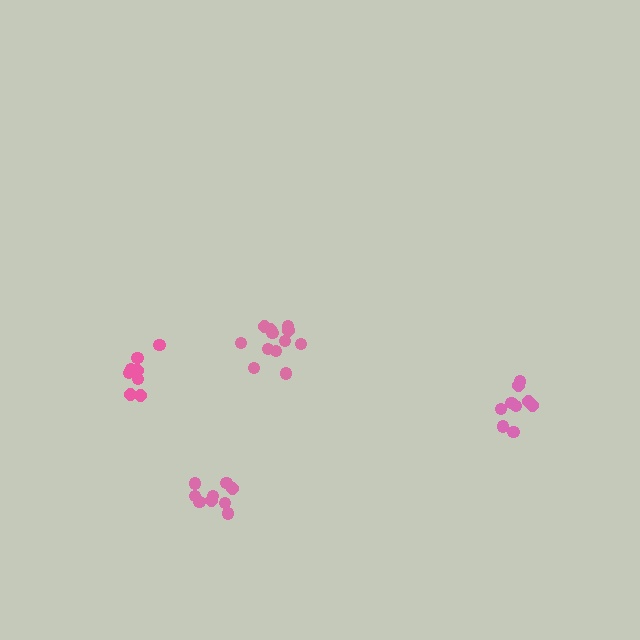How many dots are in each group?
Group 1: 12 dots, Group 2: 9 dots, Group 3: 9 dots, Group 4: 10 dots (40 total).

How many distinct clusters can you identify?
There are 4 distinct clusters.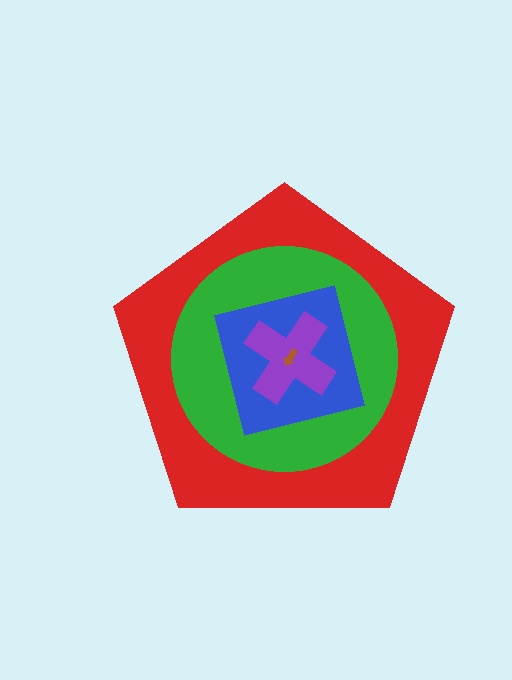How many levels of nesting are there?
5.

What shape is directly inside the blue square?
The purple cross.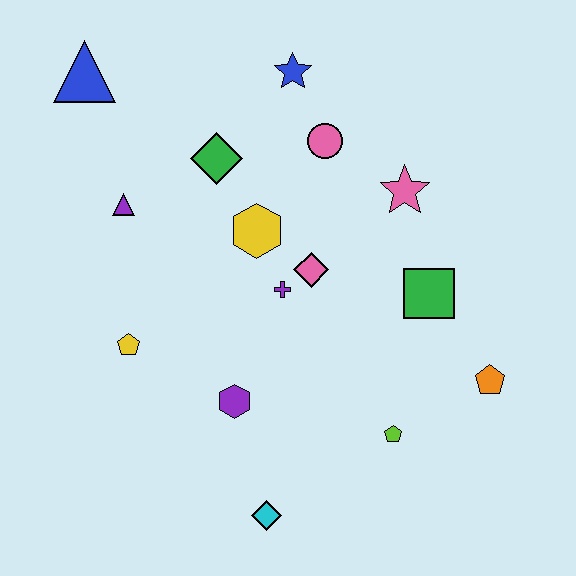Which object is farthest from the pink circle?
The cyan diamond is farthest from the pink circle.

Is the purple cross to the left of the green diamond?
No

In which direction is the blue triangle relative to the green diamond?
The blue triangle is to the left of the green diamond.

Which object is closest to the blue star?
The pink circle is closest to the blue star.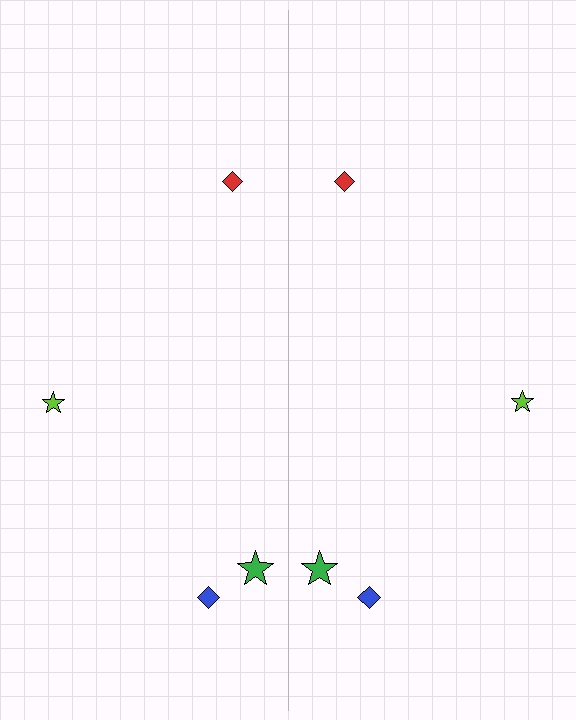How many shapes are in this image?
There are 8 shapes in this image.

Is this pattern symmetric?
Yes, this pattern has bilateral (reflection) symmetry.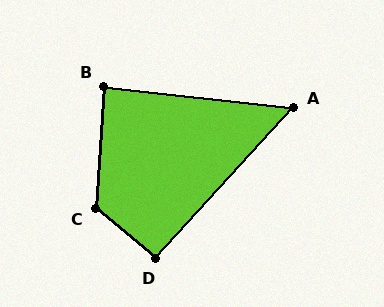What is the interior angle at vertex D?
Approximately 93 degrees (approximately right).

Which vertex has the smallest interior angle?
A, at approximately 54 degrees.